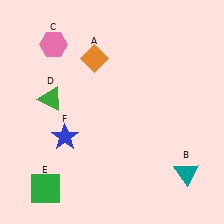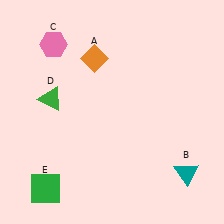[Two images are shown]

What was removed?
The blue star (F) was removed in Image 2.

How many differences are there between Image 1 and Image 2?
There is 1 difference between the two images.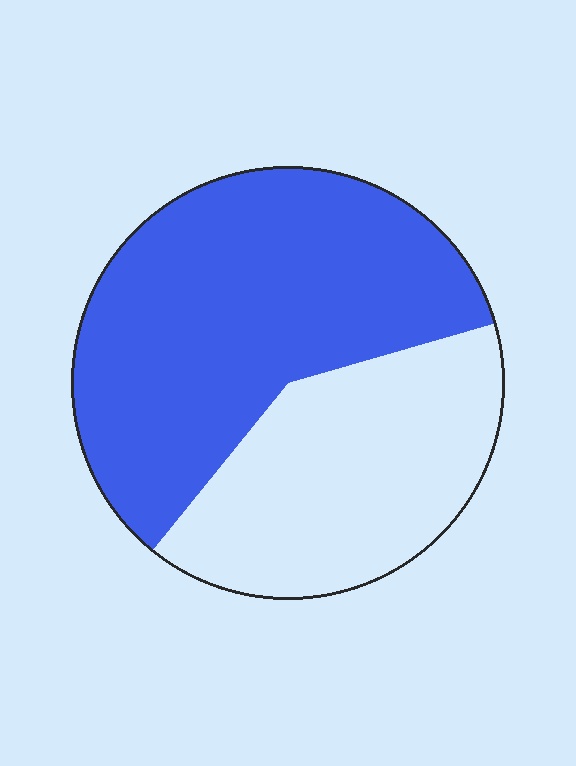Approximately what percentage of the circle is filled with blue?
Approximately 60%.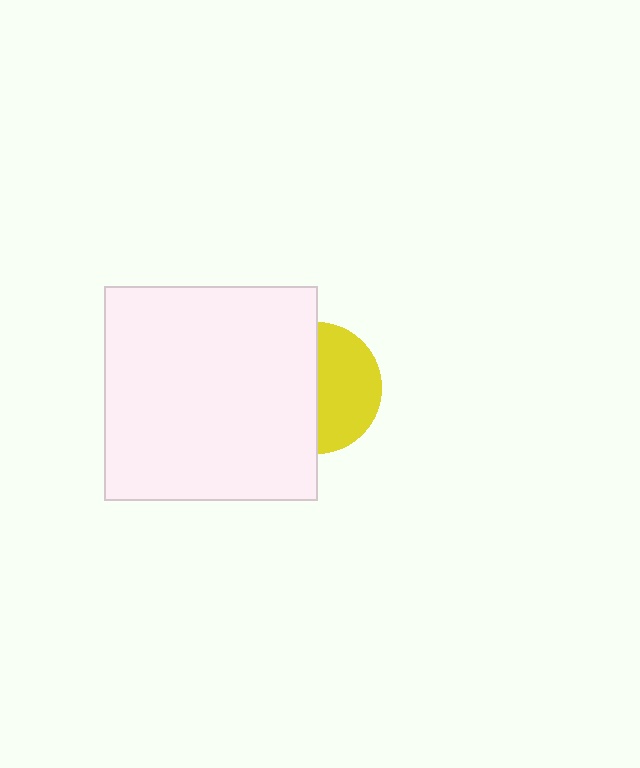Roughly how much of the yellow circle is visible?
About half of it is visible (roughly 49%).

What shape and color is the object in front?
The object in front is a white rectangle.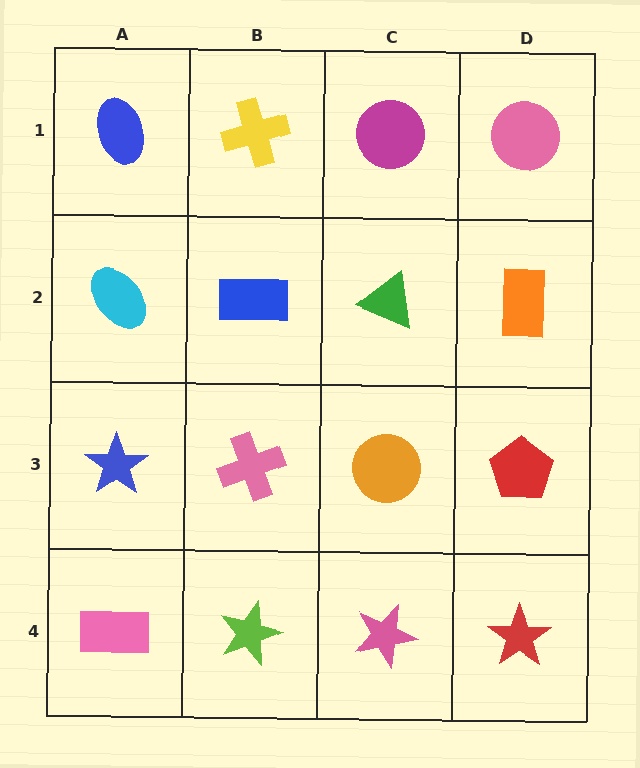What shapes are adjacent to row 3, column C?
A green triangle (row 2, column C), a pink star (row 4, column C), a pink cross (row 3, column B), a red pentagon (row 3, column D).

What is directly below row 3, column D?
A red star.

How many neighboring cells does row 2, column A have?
3.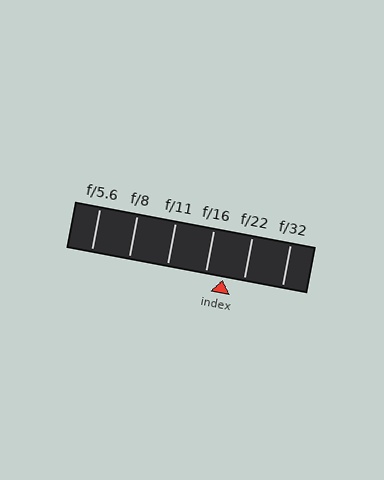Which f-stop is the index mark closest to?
The index mark is closest to f/16.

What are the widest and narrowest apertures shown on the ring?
The widest aperture shown is f/5.6 and the narrowest is f/32.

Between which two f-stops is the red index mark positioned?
The index mark is between f/16 and f/22.